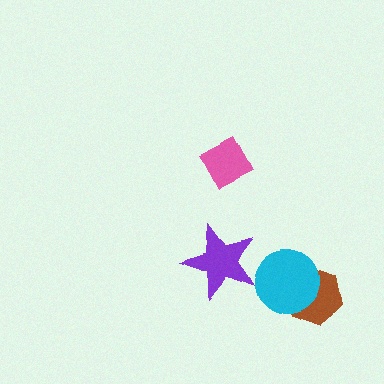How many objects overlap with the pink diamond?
0 objects overlap with the pink diamond.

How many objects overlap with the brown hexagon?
1 object overlaps with the brown hexagon.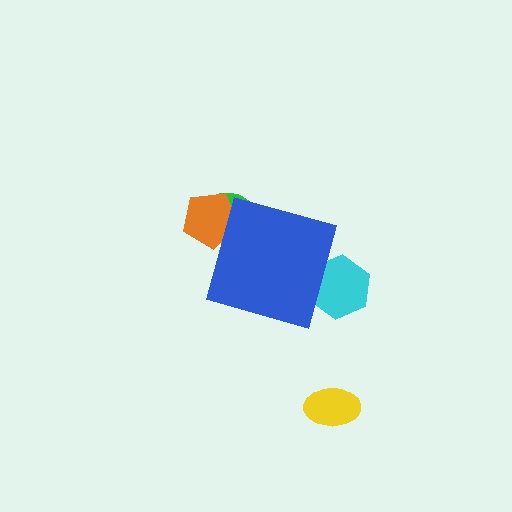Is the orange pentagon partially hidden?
Yes, the orange pentagon is partially hidden behind the blue diamond.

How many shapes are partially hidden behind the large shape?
3 shapes are partially hidden.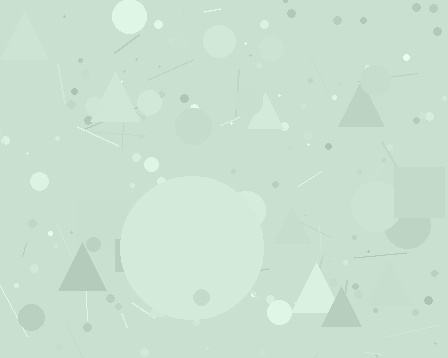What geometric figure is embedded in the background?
A circle is embedded in the background.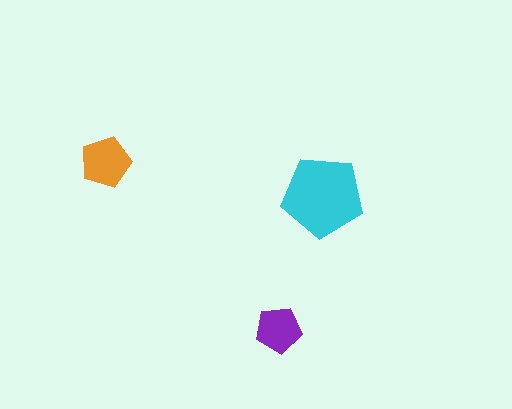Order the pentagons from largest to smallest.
the cyan one, the orange one, the purple one.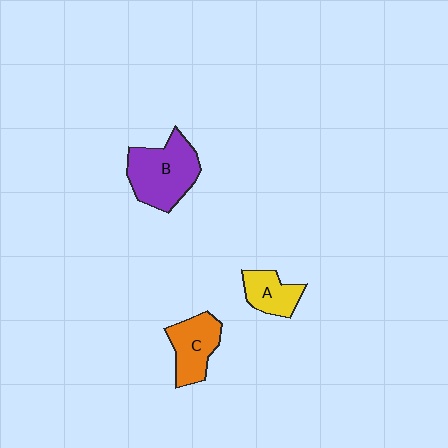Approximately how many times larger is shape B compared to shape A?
Approximately 1.9 times.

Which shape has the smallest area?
Shape A (yellow).